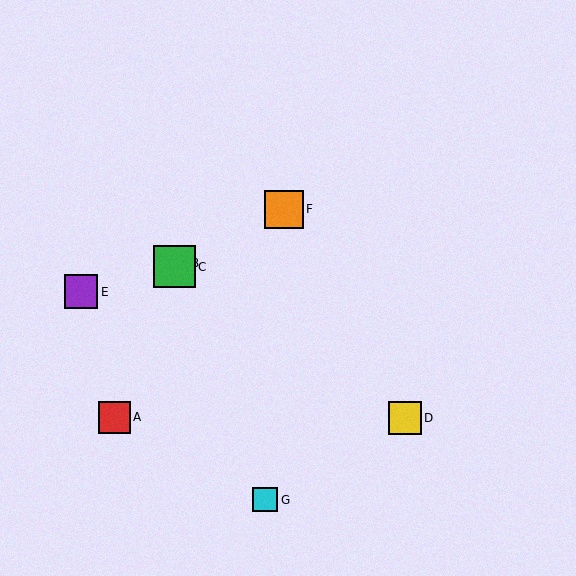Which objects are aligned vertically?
Objects B, C are aligned vertically.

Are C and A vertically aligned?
No, C is at x≈174 and A is at x≈114.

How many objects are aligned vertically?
2 objects (B, C) are aligned vertically.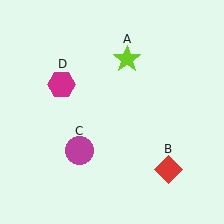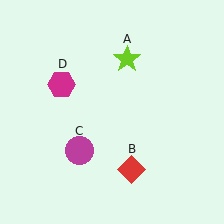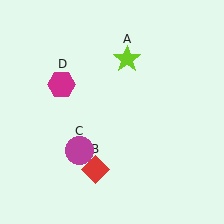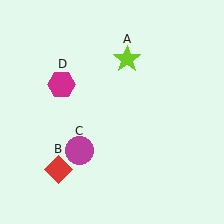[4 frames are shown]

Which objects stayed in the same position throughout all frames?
Lime star (object A) and magenta circle (object C) and magenta hexagon (object D) remained stationary.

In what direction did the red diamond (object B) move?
The red diamond (object B) moved left.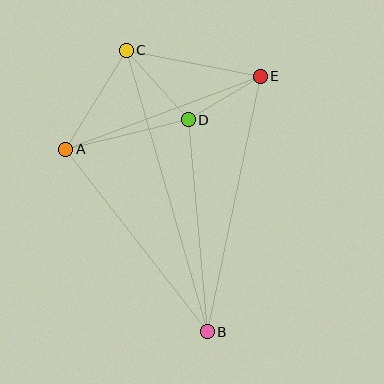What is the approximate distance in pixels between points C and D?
The distance between C and D is approximately 93 pixels.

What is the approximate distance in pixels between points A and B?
The distance between A and B is approximately 231 pixels.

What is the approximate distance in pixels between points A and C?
The distance between A and C is approximately 116 pixels.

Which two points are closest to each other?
Points D and E are closest to each other.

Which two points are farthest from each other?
Points B and C are farthest from each other.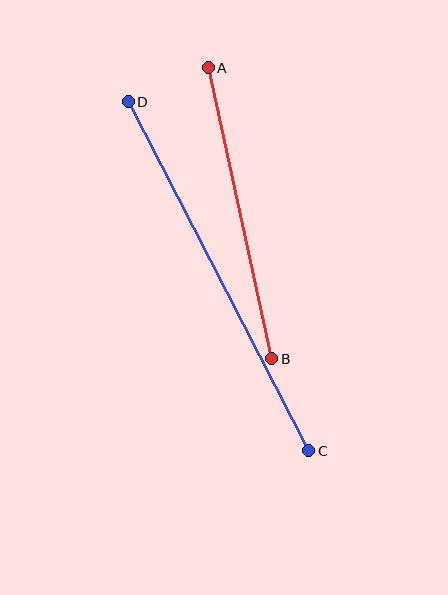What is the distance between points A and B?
The distance is approximately 298 pixels.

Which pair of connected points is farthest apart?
Points C and D are farthest apart.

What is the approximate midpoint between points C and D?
The midpoint is at approximately (219, 276) pixels.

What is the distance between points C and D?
The distance is approximately 393 pixels.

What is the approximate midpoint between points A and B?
The midpoint is at approximately (240, 213) pixels.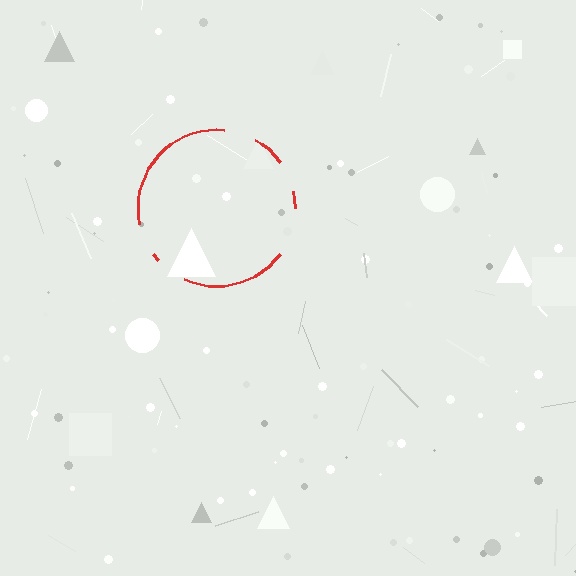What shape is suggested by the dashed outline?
The dashed outline suggests a circle.